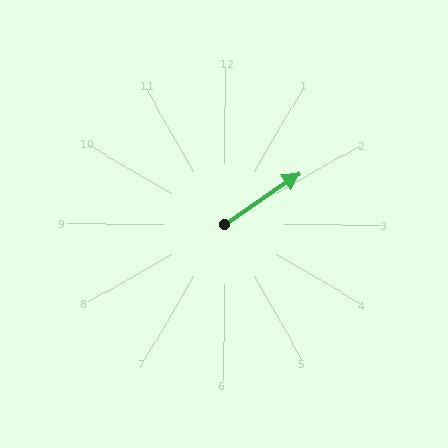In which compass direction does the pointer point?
Northeast.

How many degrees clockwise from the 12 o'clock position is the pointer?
Approximately 56 degrees.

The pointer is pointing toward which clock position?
Roughly 2 o'clock.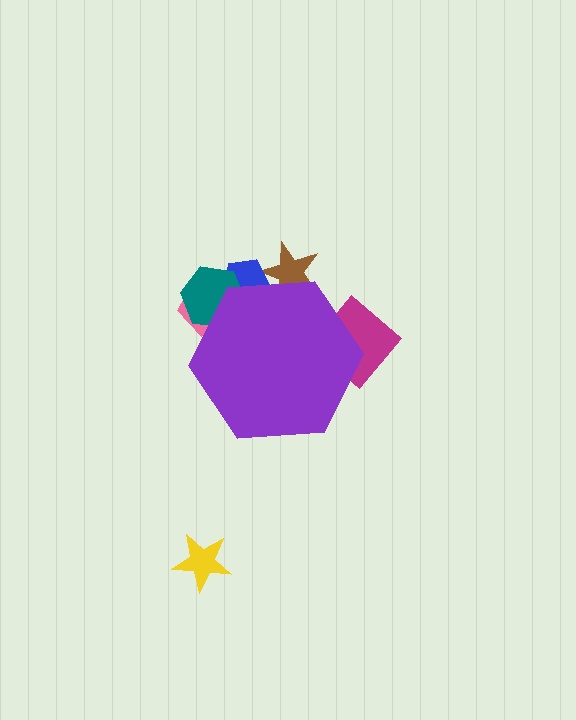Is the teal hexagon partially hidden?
Yes, the teal hexagon is partially hidden behind the purple hexagon.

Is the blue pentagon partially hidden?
Yes, the blue pentagon is partially hidden behind the purple hexagon.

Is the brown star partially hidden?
Yes, the brown star is partially hidden behind the purple hexagon.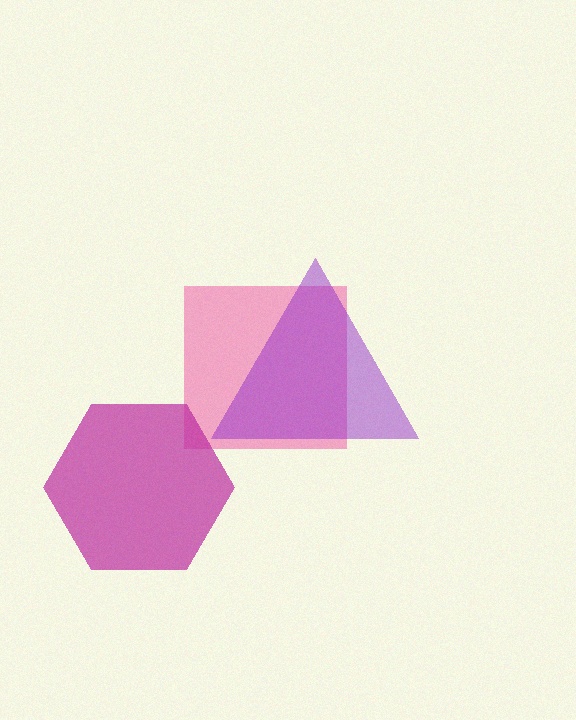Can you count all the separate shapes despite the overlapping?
Yes, there are 3 separate shapes.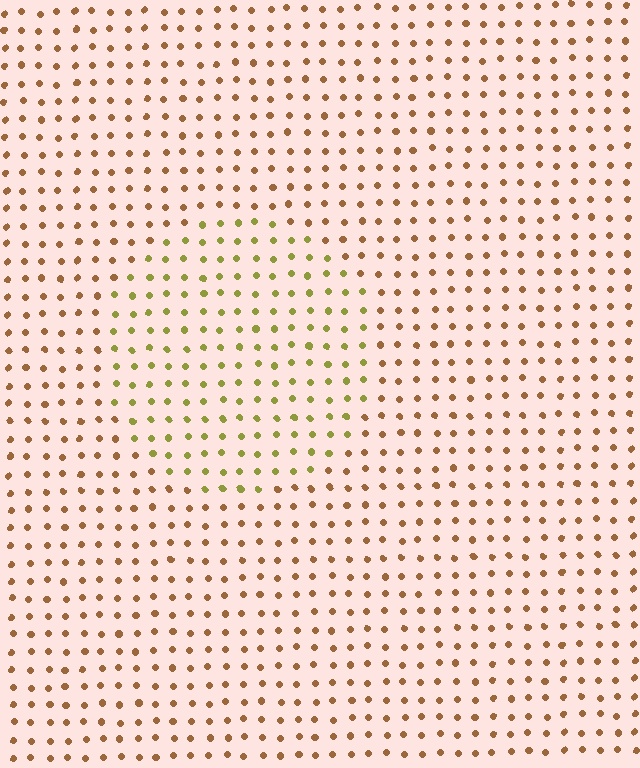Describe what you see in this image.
The image is filled with small brown elements in a uniform arrangement. A circle-shaped region is visible where the elements are tinted to a slightly different hue, forming a subtle color boundary.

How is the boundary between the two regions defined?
The boundary is defined purely by a slight shift in hue (about 41 degrees). Spacing, size, and orientation are identical on both sides.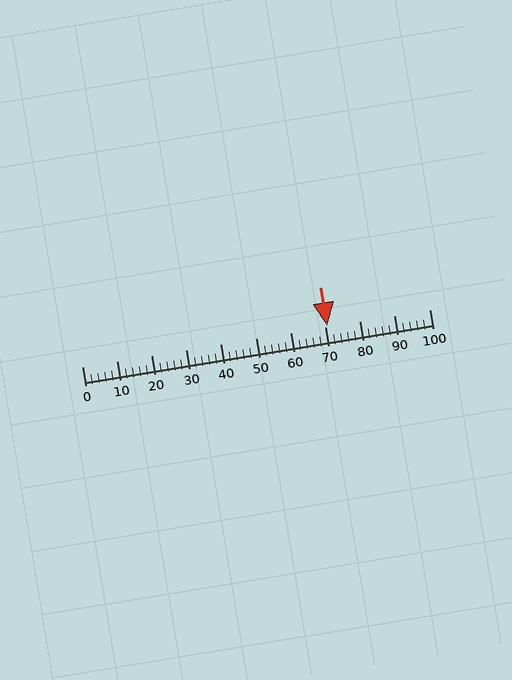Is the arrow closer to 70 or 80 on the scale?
The arrow is closer to 70.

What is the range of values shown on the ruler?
The ruler shows values from 0 to 100.